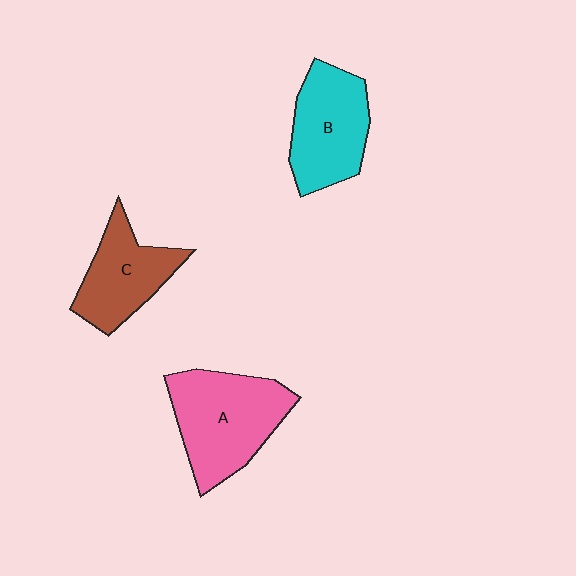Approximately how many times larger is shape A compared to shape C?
Approximately 1.4 times.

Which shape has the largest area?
Shape A (pink).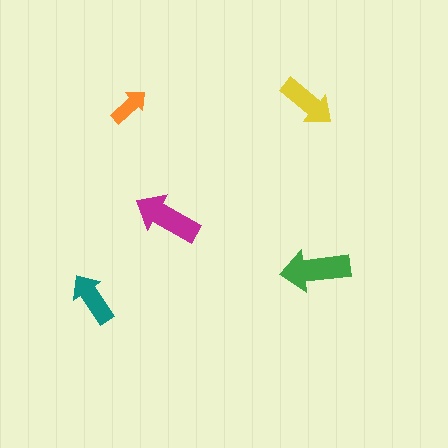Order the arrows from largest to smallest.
the green one, the magenta one, the yellow one, the teal one, the orange one.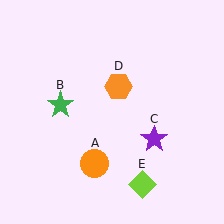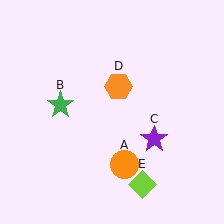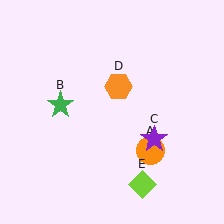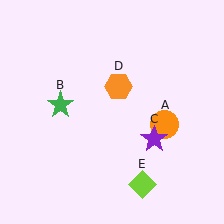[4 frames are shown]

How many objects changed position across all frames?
1 object changed position: orange circle (object A).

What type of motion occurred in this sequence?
The orange circle (object A) rotated counterclockwise around the center of the scene.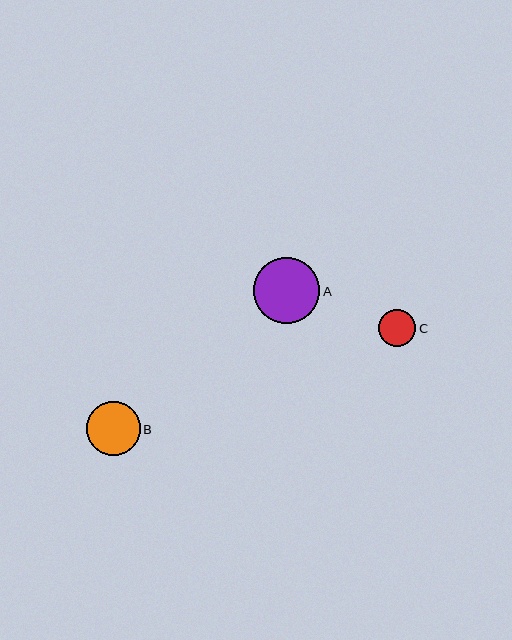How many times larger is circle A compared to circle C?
Circle A is approximately 1.8 times the size of circle C.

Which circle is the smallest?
Circle C is the smallest with a size of approximately 37 pixels.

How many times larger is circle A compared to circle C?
Circle A is approximately 1.8 times the size of circle C.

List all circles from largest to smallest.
From largest to smallest: A, B, C.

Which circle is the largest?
Circle A is the largest with a size of approximately 67 pixels.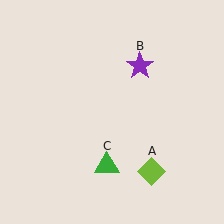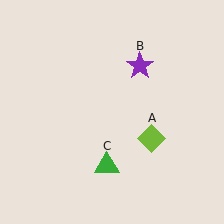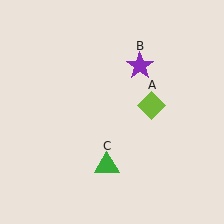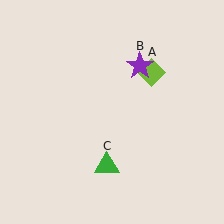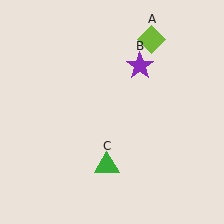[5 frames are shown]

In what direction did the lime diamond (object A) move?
The lime diamond (object A) moved up.